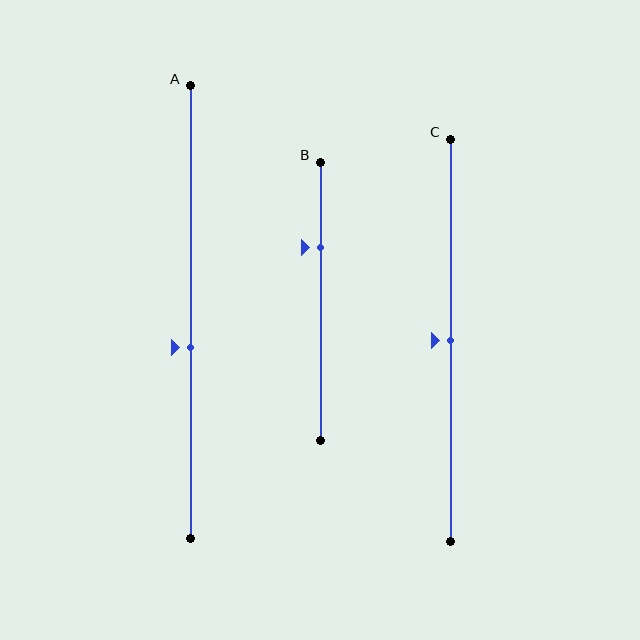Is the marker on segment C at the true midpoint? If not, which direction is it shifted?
Yes, the marker on segment C is at the true midpoint.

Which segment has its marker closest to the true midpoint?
Segment C has its marker closest to the true midpoint.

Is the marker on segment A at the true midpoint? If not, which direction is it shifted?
No, the marker on segment A is shifted downward by about 8% of the segment length.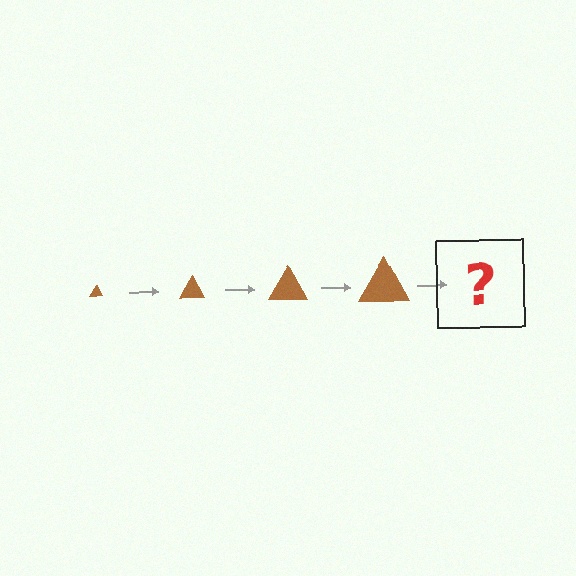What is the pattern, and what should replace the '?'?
The pattern is that the triangle gets progressively larger each step. The '?' should be a brown triangle, larger than the previous one.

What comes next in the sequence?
The next element should be a brown triangle, larger than the previous one.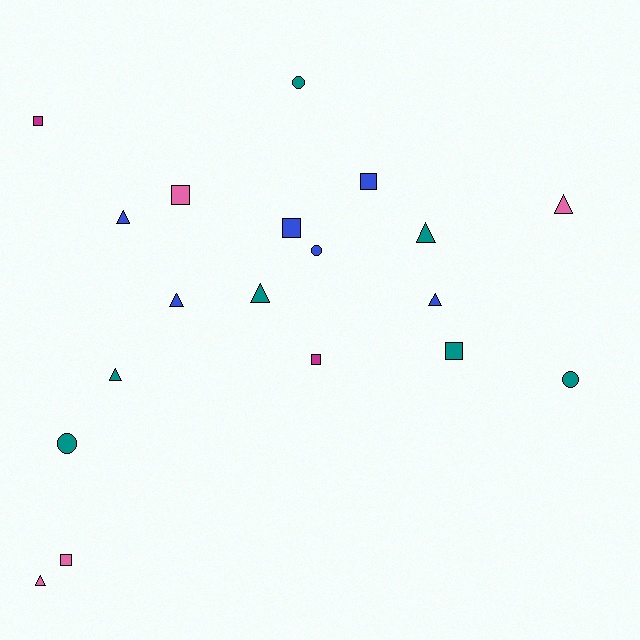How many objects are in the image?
There are 19 objects.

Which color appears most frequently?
Teal, with 7 objects.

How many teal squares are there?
There is 1 teal square.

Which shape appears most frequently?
Triangle, with 8 objects.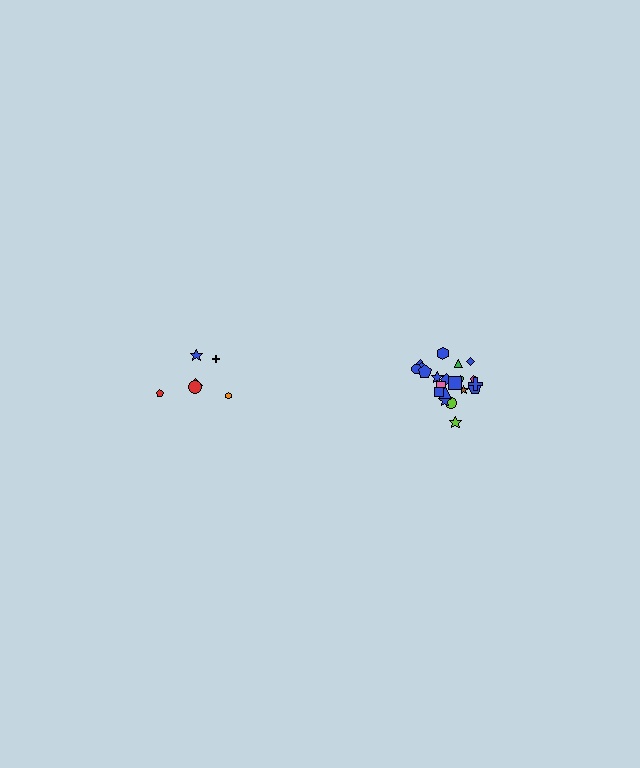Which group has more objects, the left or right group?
The right group.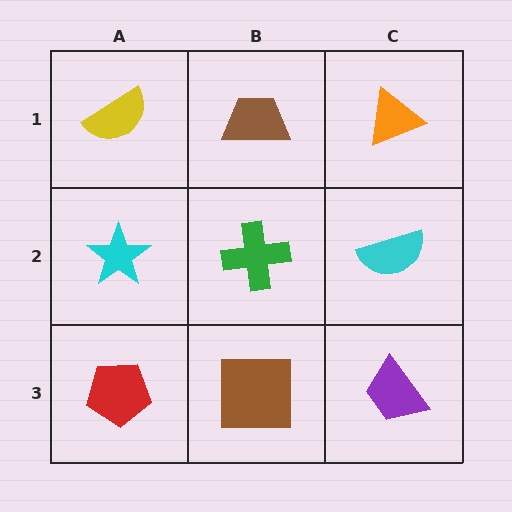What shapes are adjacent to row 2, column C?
An orange triangle (row 1, column C), a purple trapezoid (row 3, column C), a green cross (row 2, column B).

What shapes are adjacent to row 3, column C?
A cyan semicircle (row 2, column C), a brown square (row 3, column B).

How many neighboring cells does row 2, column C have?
3.